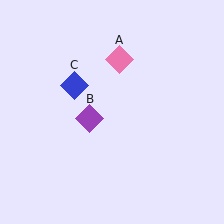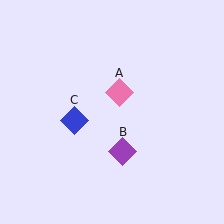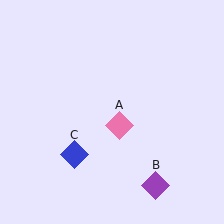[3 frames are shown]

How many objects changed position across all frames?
3 objects changed position: pink diamond (object A), purple diamond (object B), blue diamond (object C).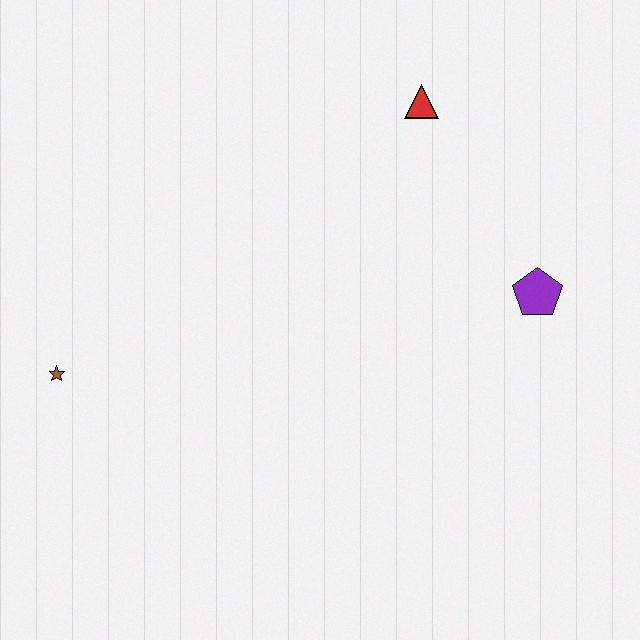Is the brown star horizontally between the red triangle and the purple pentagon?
No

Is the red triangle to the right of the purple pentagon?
No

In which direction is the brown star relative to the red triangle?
The brown star is to the left of the red triangle.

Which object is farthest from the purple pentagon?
The brown star is farthest from the purple pentagon.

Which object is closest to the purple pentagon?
The red triangle is closest to the purple pentagon.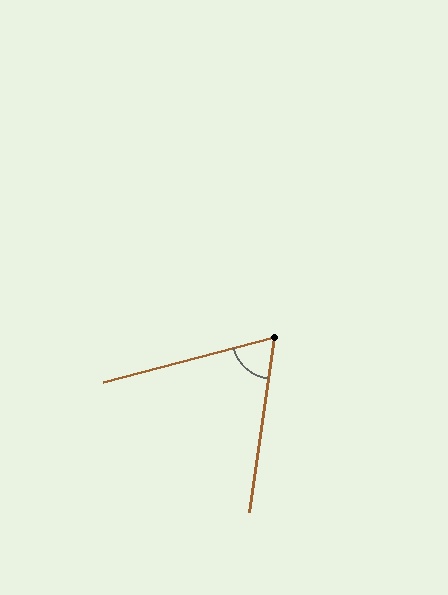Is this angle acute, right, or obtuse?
It is acute.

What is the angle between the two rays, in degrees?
Approximately 67 degrees.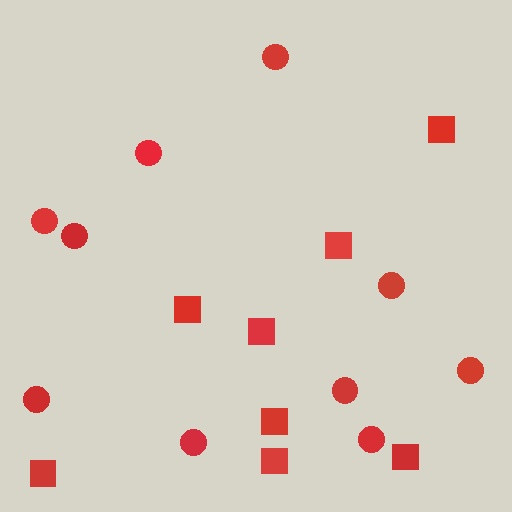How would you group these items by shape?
There are 2 groups: one group of circles (10) and one group of squares (8).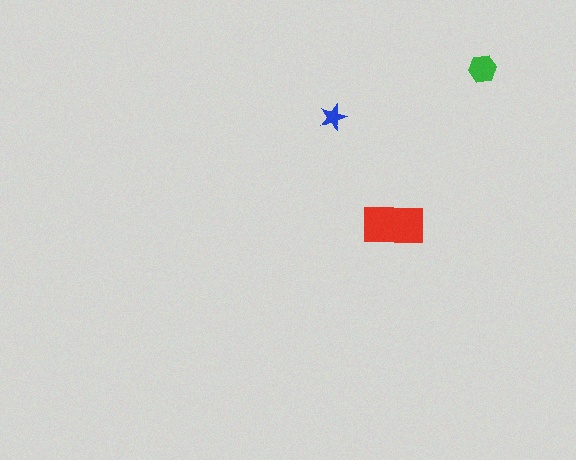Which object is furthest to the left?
The blue star is leftmost.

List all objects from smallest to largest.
The blue star, the green hexagon, the red rectangle.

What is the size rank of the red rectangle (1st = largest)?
1st.